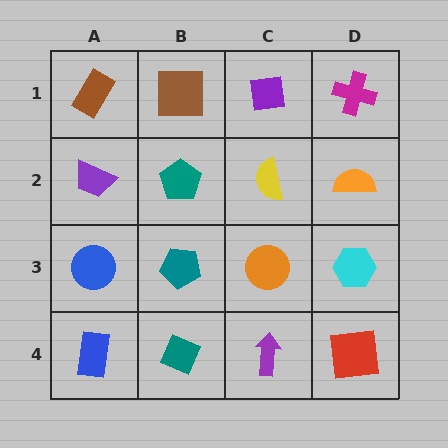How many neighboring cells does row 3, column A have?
3.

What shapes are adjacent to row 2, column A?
A brown rectangle (row 1, column A), a blue circle (row 3, column A), a teal pentagon (row 2, column B).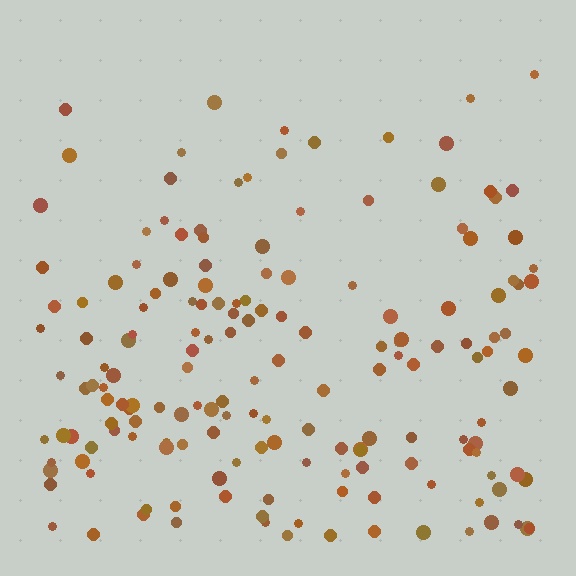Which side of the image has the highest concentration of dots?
The bottom.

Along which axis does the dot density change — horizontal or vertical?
Vertical.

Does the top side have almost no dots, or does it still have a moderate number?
Still a moderate number, just noticeably fewer than the bottom.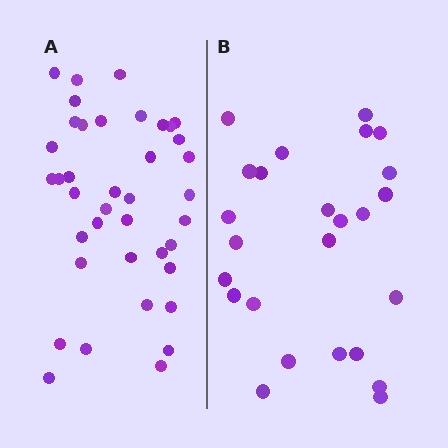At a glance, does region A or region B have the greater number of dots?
Region A (the left region) has more dots.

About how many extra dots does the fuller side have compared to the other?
Region A has approximately 15 more dots than region B.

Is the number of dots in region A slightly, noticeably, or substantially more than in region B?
Region A has substantially more. The ratio is roughly 1.6 to 1.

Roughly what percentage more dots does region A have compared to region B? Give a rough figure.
About 55% more.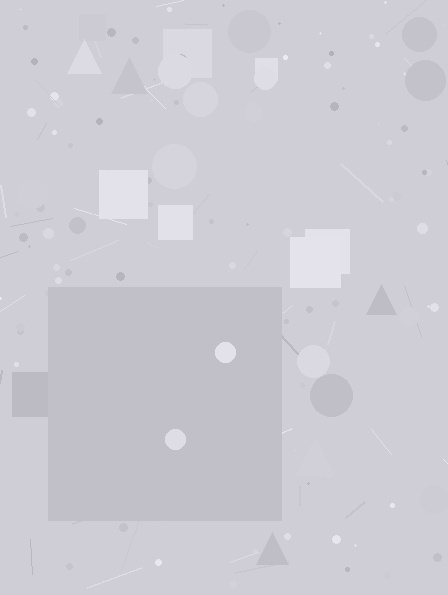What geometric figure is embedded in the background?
A square is embedded in the background.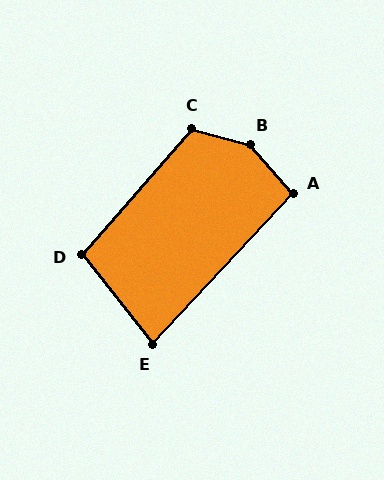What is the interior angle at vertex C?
Approximately 116 degrees (obtuse).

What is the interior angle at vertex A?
Approximately 95 degrees (obtuse).